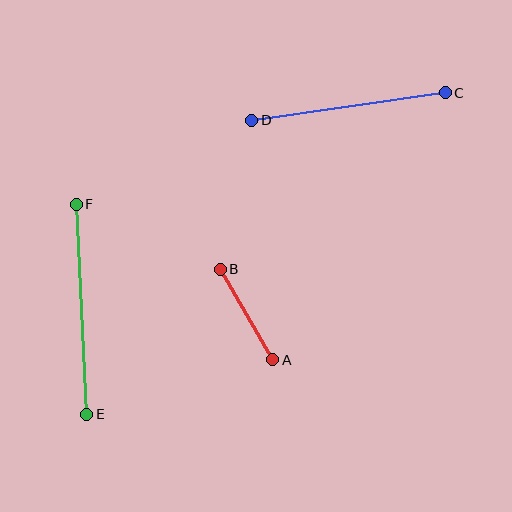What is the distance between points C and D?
The distance is approximately 195 pixels.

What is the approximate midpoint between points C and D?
The midpoint is at approximately (348, 106) pixels.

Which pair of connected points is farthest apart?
Points E and F are farthest apart.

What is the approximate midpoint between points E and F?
The midpoint is at approximately (82, 309) pixels.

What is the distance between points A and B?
The distance is approximately 105 pixels.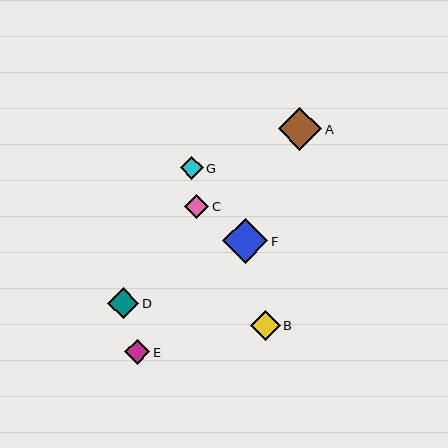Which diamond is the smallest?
Diamond G is the smallest with a size of approximately 23 pixels.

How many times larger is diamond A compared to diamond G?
Diamond A is approximately 1.9 times the size of diamond G.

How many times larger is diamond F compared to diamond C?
Diamond F is approximately 1.9 times the size of diamond C.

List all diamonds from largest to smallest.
From largest to smallest: F, A, D, B, E, C, G.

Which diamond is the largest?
Diamond F is the largest with a size of approximately 45 pixels.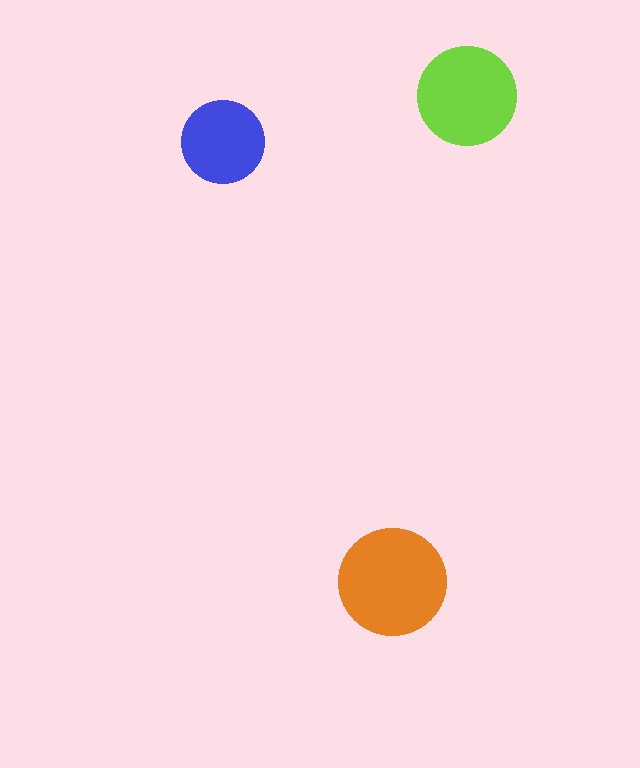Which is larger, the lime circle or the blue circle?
The lime one.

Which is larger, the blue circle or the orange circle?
The orange one.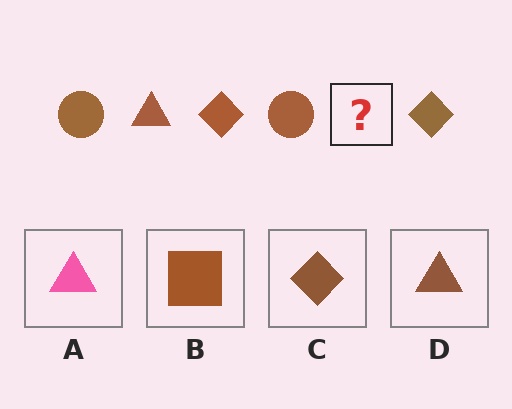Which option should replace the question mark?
Option D.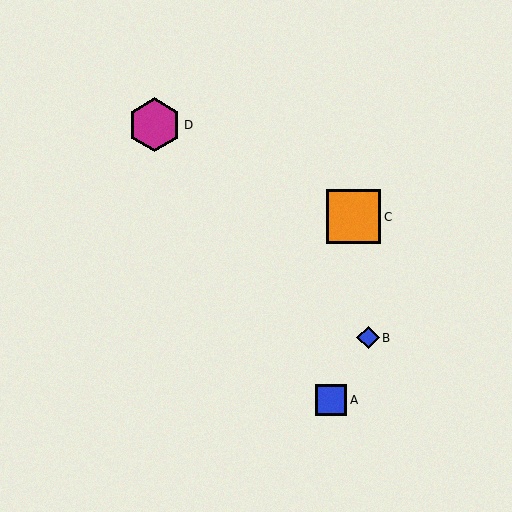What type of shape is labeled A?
Shape A is a blue square.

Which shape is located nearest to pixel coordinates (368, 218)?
The orange square (labeled C) at (354, 217) is nearest to that location.